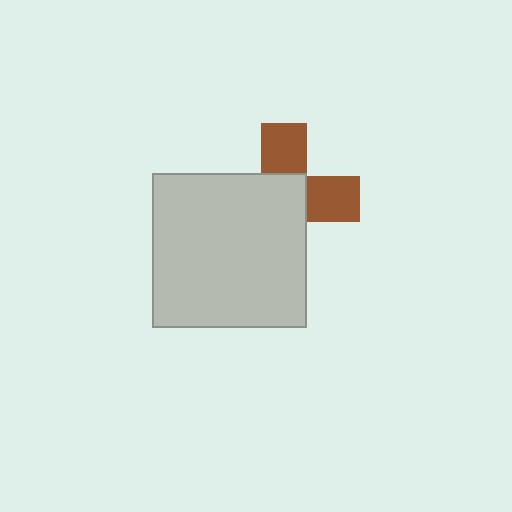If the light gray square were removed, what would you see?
You would see the complete brown cross.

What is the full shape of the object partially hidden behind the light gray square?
The partially hidden object is a brown cross.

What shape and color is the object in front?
The object in front is a light gray square.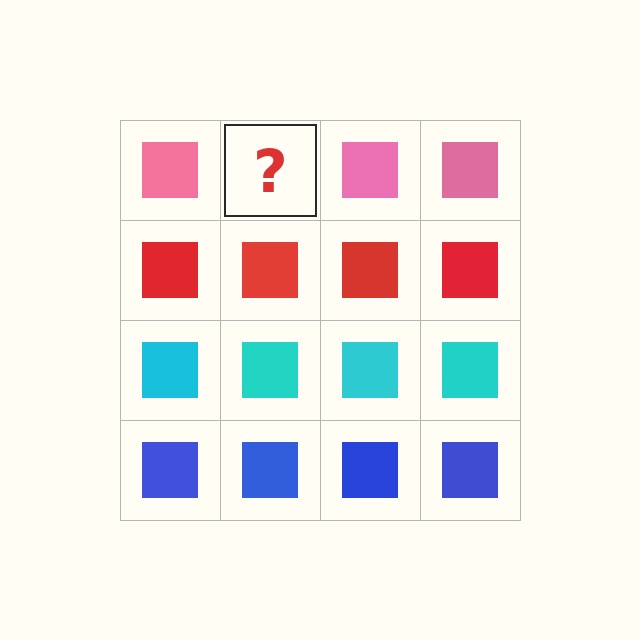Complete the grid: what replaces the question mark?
The question mark should be replaced with a pink square.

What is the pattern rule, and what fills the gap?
The rule is that each row has a consistent color. The gap should be filled with a pink square.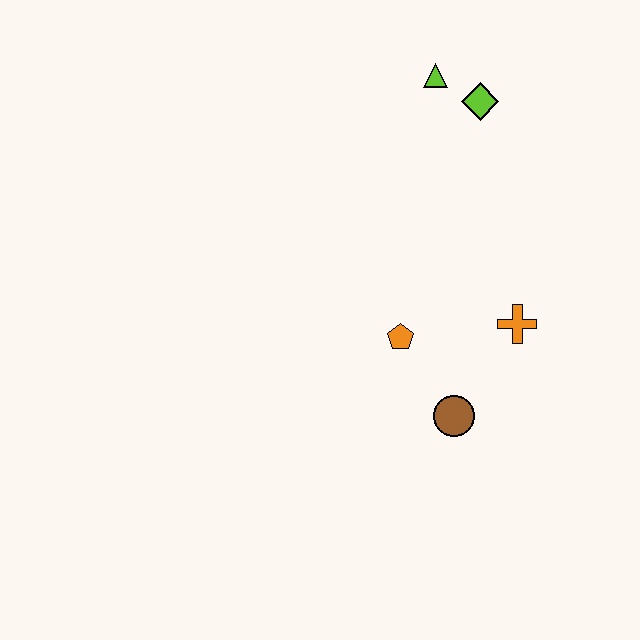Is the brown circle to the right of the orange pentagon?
Yes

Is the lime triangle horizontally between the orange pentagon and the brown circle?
Yes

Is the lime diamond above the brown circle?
Yes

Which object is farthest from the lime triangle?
The brown circle is farthest from the lime triangle.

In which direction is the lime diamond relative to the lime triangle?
The lime diamond is to the right of the lime triangle.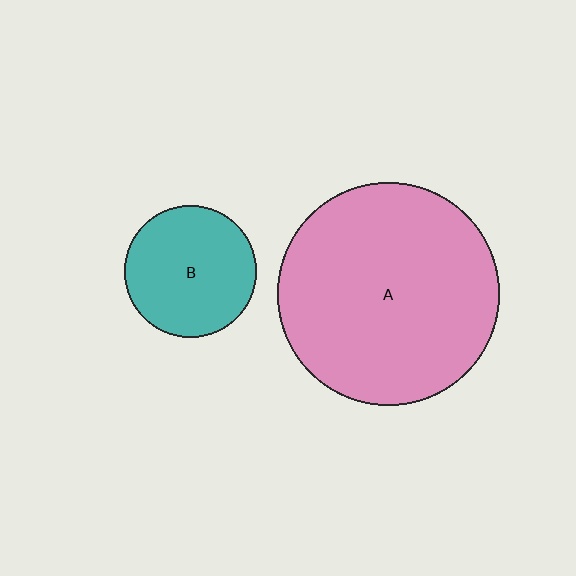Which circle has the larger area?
Circle A (pink).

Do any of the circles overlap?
No, none of the circles overlap.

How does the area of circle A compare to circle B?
Approximately 2.9 times.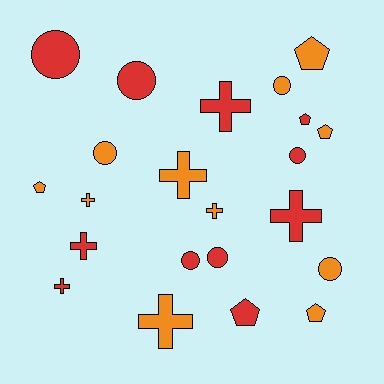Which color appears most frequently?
Red, with 11 objects.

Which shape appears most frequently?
Circle, with 8 objects.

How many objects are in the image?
There are 22 objects.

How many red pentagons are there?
There are 2 red pentagons.